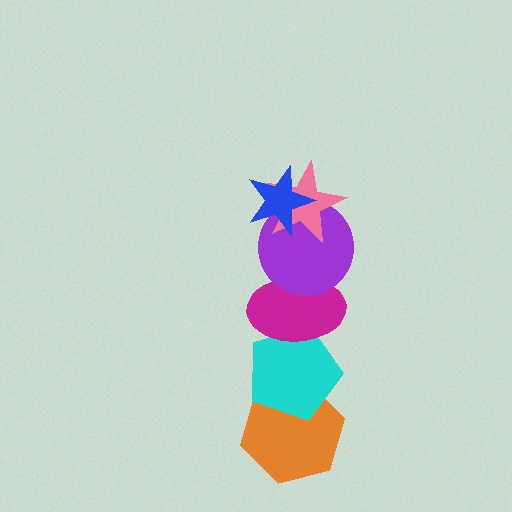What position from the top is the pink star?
The pink star is 2nd from the top.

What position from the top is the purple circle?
The purple circle is 3rd from the top.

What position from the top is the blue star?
The blue star is 1st from the top.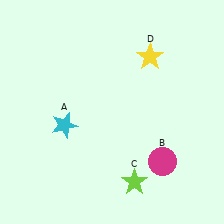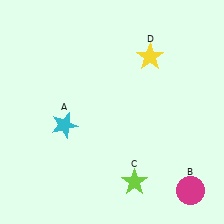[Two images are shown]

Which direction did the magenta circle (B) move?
The magenta circle (B) moved down.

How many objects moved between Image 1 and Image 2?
1 object moved between the two images.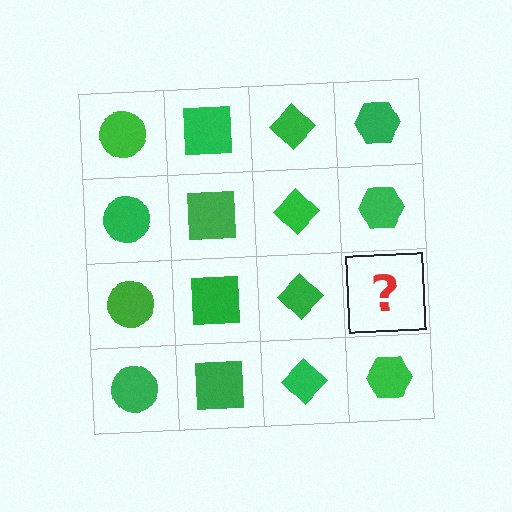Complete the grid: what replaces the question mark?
The question mark should be replaced with a green hexagon.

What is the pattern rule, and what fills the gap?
The rule is that each column has a consistent shape. The gap should be filled with a green hexagon.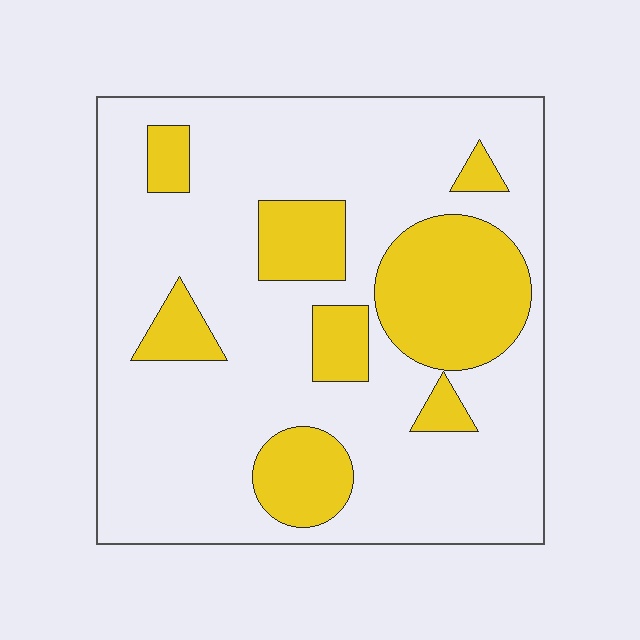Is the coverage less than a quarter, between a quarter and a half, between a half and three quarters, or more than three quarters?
Less than a quarter.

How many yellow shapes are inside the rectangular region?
8.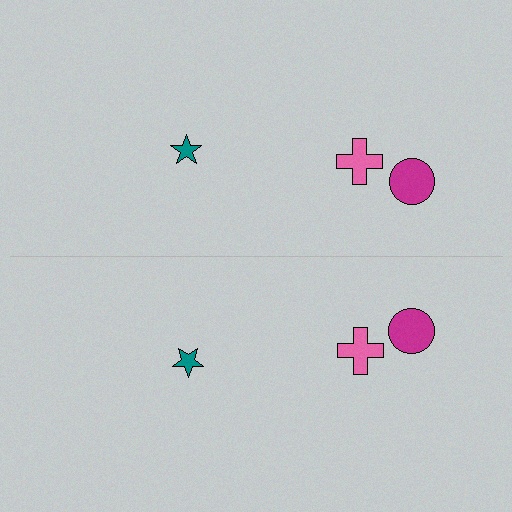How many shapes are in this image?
There are 6 shapes in this image.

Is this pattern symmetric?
Yes, this pattern has bilateral (reflection) symmetry.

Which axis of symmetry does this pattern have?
The pattern has a horizontal axis of symmetry running through the center of the image.